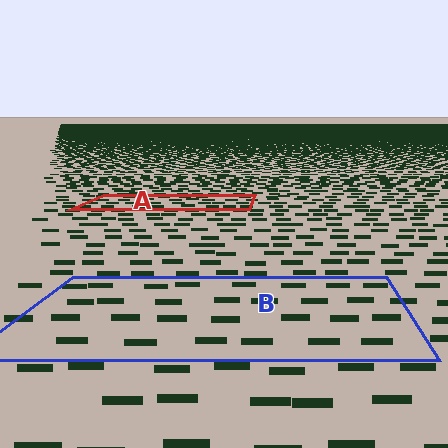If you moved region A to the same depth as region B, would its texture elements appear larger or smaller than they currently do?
They would appear larger. At a closer depth, the same texture elements are projected at a bigger on-screen size.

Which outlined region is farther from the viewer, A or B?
Region A is farther from the viewer — the texture elements inside it appear smaller and more densely packed.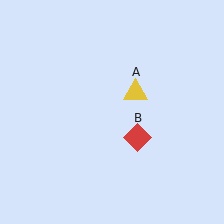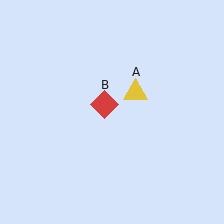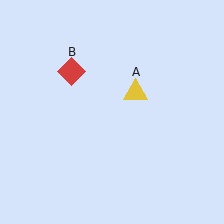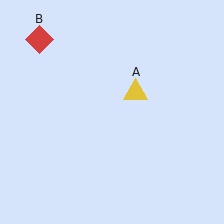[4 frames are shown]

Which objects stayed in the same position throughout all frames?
Yellow triangle (object A) remained stationary.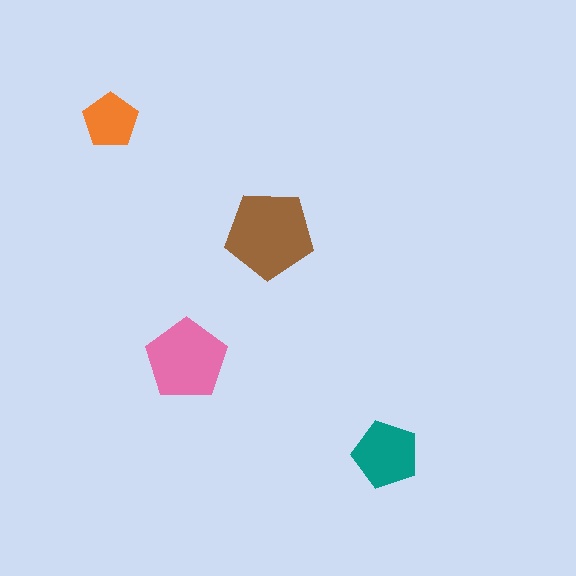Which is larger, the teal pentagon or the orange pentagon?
The teal one.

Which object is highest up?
The orange pentagon is topmost.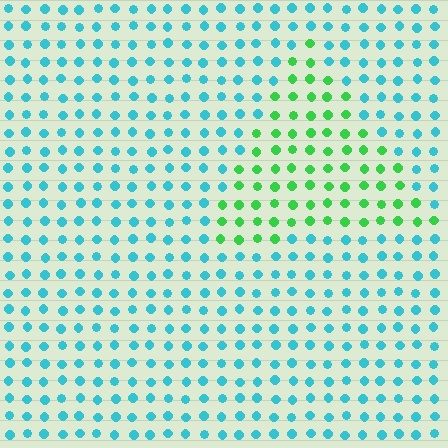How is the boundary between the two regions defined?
The boundary is defined purely by a slight shift in hue (about 58 degrees). Spacing, size, and orientation are identical on both sides.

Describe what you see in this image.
The image is filled with small cyan elements in a uniform arrangement. A triangle-shaped region is visible where the elements are tinted to a slightly different hue, forming a subtle color boundary.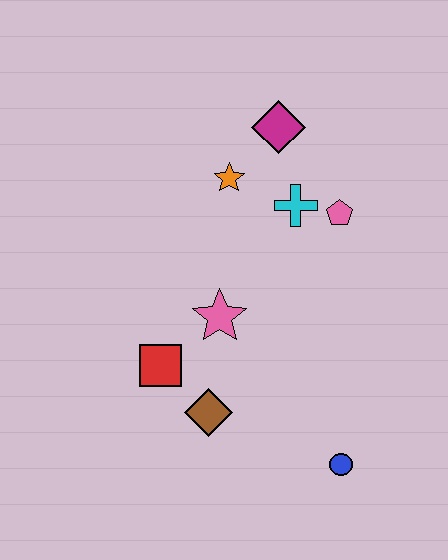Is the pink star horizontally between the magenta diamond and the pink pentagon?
No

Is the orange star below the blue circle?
No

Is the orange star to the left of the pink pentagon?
Yes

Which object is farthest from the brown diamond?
The magenta diamond is farthest from the brown diamond.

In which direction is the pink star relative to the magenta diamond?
The pink star is below the magenta diamond.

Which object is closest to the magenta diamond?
The orange star is closest to the magenta diamond.